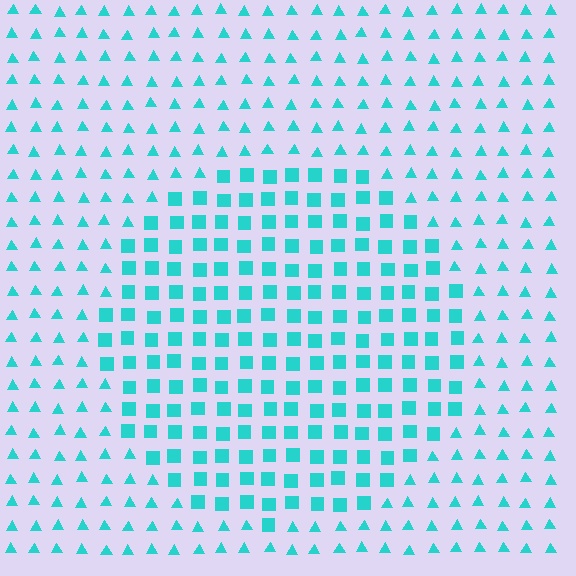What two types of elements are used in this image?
The image uses squares inside the circle region and triangles outside it.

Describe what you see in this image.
The image is filled with small cyan elements arranged in a uniform grid. A circle-shaped region contains squares, while the surrounding area contains triangles. The boundary is defined purely by the change in element shape.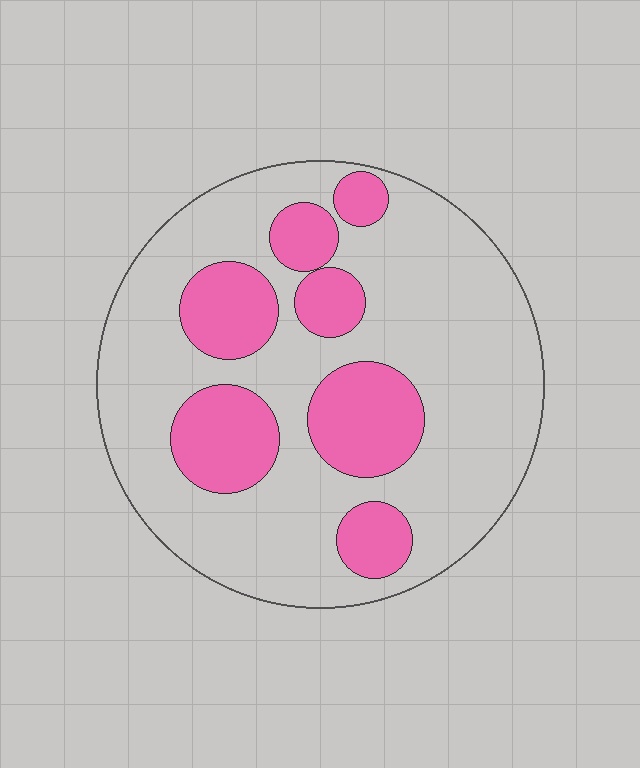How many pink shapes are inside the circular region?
7.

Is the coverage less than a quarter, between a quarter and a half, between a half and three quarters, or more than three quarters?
Between a quarter and a half.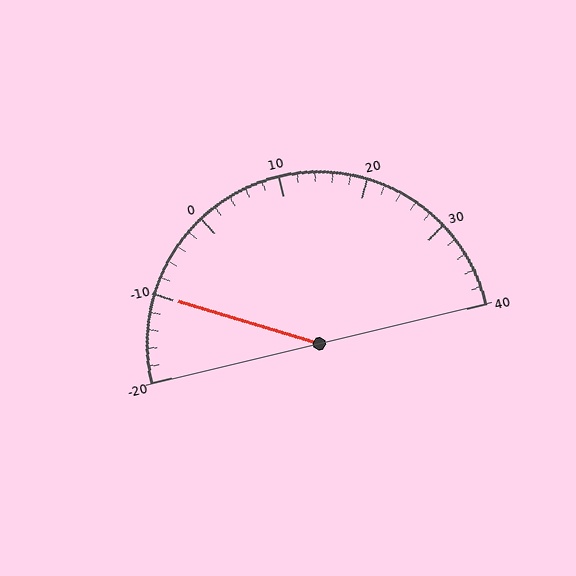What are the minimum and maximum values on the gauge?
The gauge ranges from -20 to 40.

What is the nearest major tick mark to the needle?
The nearest major tick mark is -10.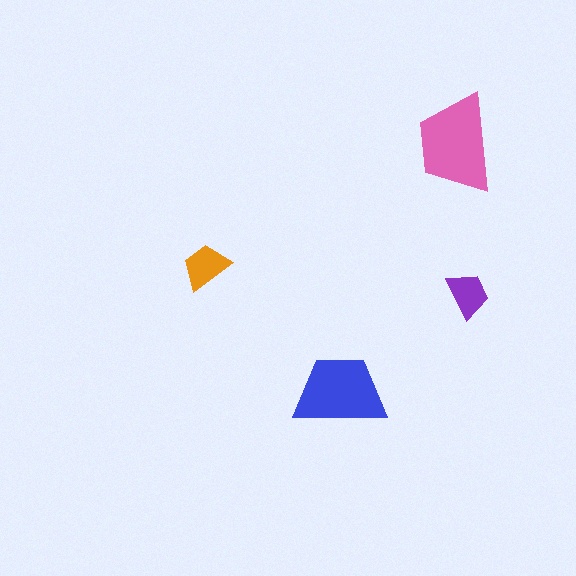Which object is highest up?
The pink trapezoid is topmost.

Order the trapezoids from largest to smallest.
the pink one, the blue one, the orange one, the purple one.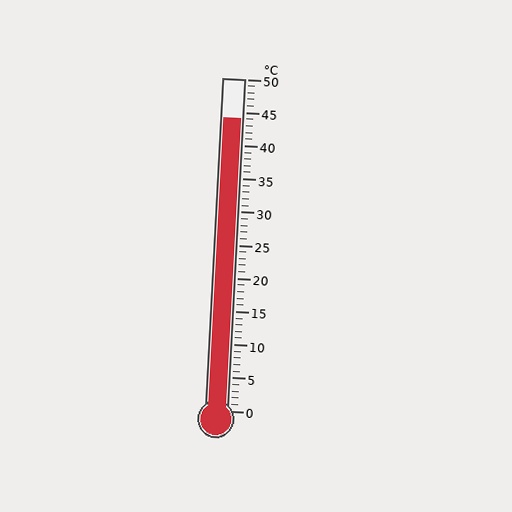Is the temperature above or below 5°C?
The temperature is above 5°C.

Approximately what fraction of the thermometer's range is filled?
The thermometer is filled to approximately 90% of its range.